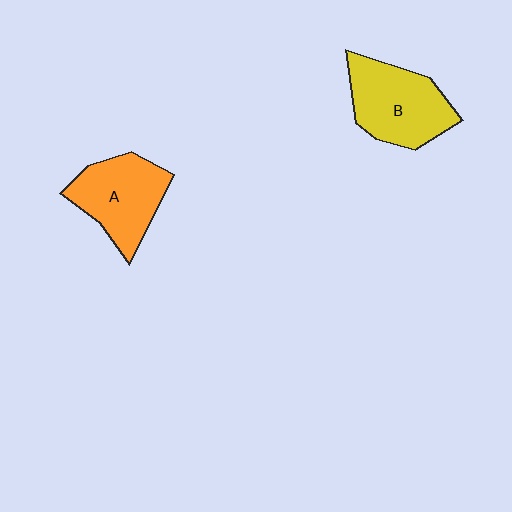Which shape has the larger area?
Shape B (yellow).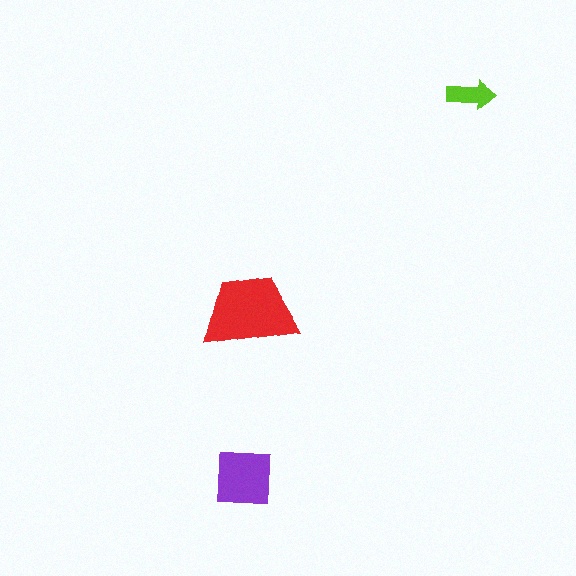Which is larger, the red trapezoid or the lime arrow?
The red trapezoid.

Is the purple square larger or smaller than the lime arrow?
Larger.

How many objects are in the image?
There are 3 objects in the image.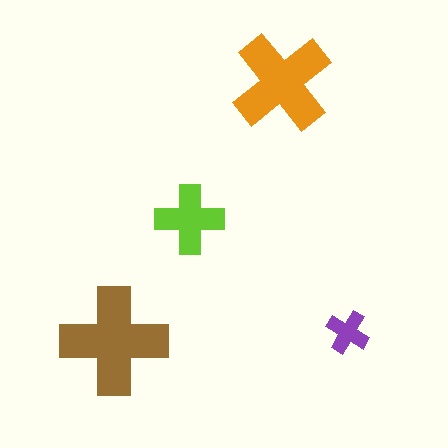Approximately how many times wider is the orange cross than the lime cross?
About 1.5 times wider.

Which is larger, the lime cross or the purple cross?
The lime one.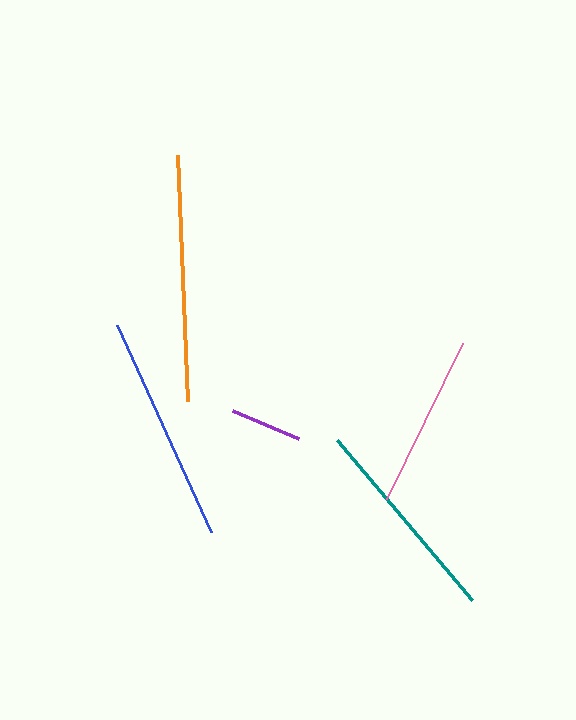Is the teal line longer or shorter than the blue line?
The blue line is longer than the teal line.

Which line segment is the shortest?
The purple line is the shortest at approximately 72 pixels.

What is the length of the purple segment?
The purple segment is approximately 72 pixels long.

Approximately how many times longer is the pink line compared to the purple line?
The pink line is approximately 2.4 times the length of the purple line.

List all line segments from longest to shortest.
From longest to shortest: orange, blue, teal, pink, purple.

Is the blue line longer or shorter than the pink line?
The blue line is longer than the pink line.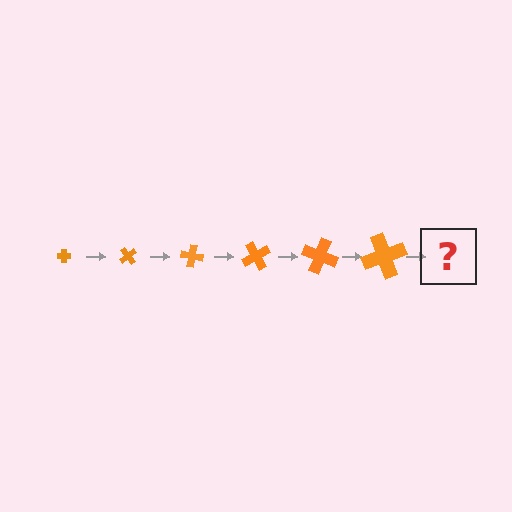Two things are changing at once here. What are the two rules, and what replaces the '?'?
The two rules are that the cross grows larger each step and it rotates 50 degrees each step. The '?' should be a cross, larger than the previous one and rotated 300 degrees from the start.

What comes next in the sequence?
The next element should be a cross, larger than the previous one and rotated 300 degrees from the start.